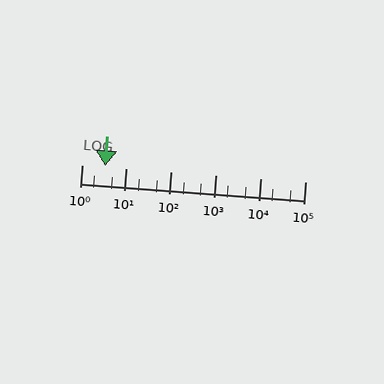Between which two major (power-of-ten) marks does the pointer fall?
The pointer is between 1 and 10.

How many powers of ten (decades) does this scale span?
The scale spans 5 decades, from 1 to 100000.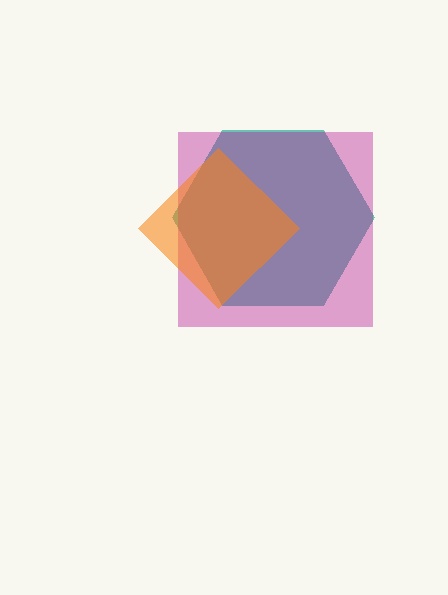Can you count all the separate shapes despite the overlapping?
Yes, there are 3 separate shapes.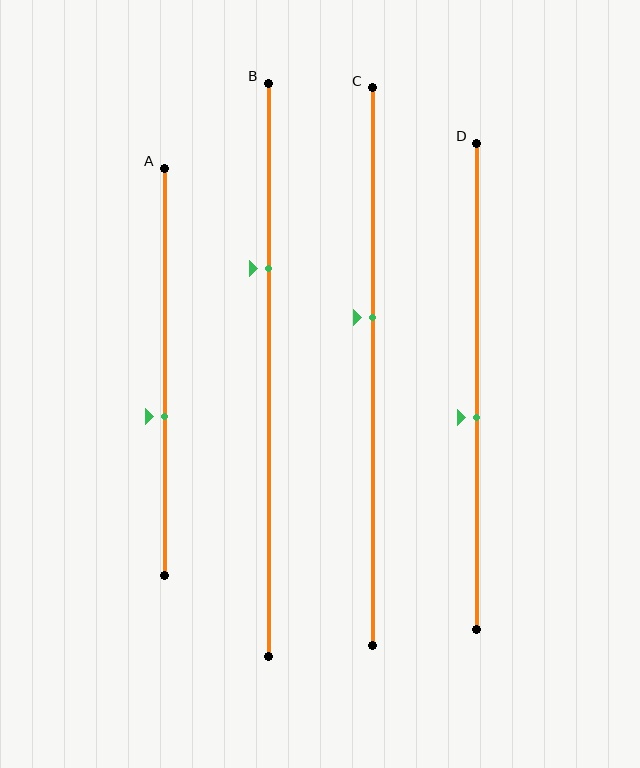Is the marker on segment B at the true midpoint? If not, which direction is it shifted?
No, the marker on segment B is shifted upward by about 18% of the segment length.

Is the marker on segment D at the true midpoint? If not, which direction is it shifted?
No, the marker on segment D is shifted downward by about 6% of the segment length.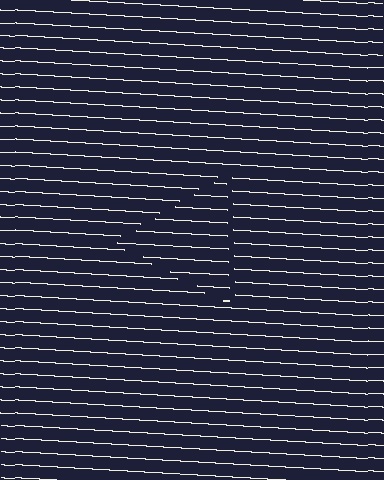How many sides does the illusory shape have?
3 sides — the line-ends trace a triangle.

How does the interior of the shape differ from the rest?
The interior of the shape contains the same grating, shifted by half a period — the contour is defined by the phase discontinuity where line-ends from the inner and outer gratings abut.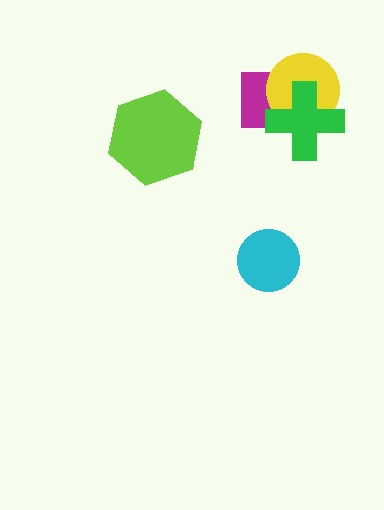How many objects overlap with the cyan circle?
0 objects overlap with the cyan circle.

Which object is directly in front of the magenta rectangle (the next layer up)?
The yellow circle is directly in front of the magenta rectangle.